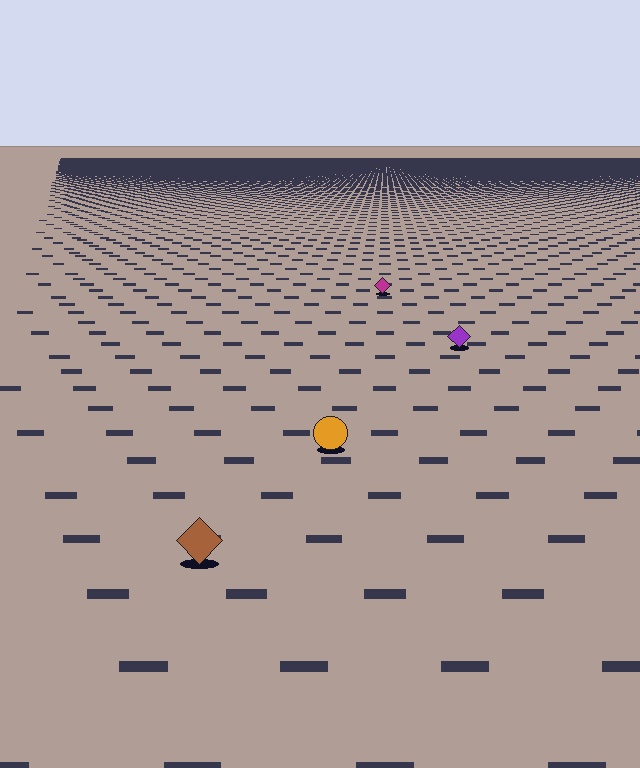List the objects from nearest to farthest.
From nearest to farthest: the brown diamond, the orange circle, the purple diamond, the magenta diamond.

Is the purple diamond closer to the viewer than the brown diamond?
No. The brown diamond is closer — you can tell from the texture gradient: the ground texture is coarser near it.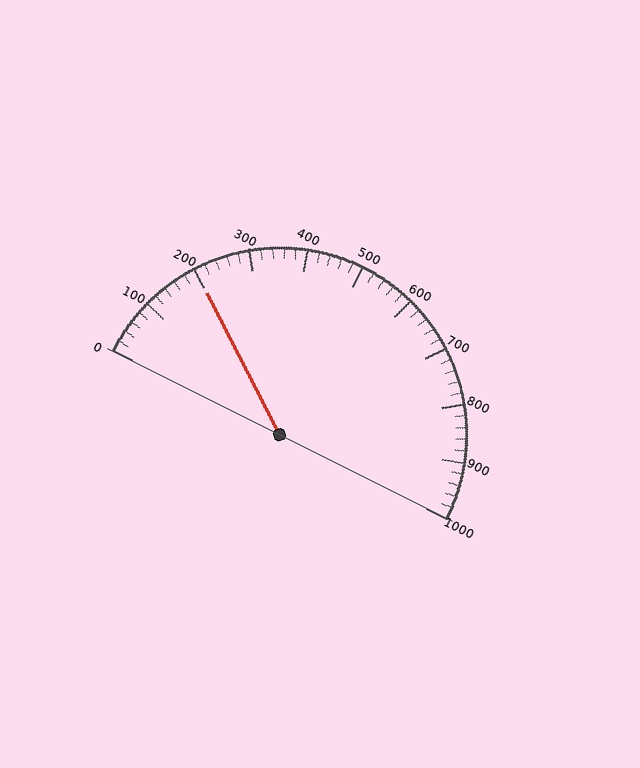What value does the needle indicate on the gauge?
The needle indicates approximately 200.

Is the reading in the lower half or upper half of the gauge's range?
The reading is in the lower half of the range (0 to 1000).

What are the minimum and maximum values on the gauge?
The gauge ranges from 0 to 1000.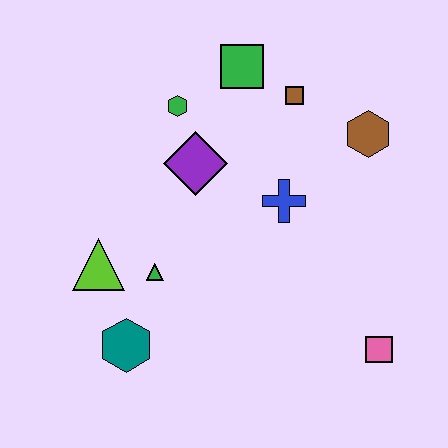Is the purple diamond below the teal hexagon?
No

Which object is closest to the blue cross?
The purple diamond is closest to the blue cross.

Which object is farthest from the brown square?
The teal hexagon is farthest from the brown square.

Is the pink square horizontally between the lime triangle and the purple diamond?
No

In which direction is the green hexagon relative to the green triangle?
The green hexagon is above the green triangle.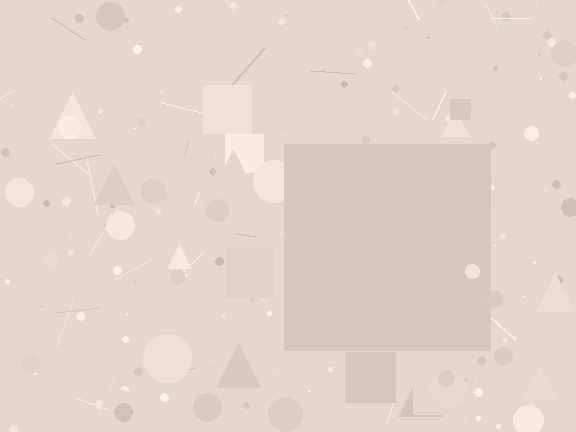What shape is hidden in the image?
A square is hidden in the image.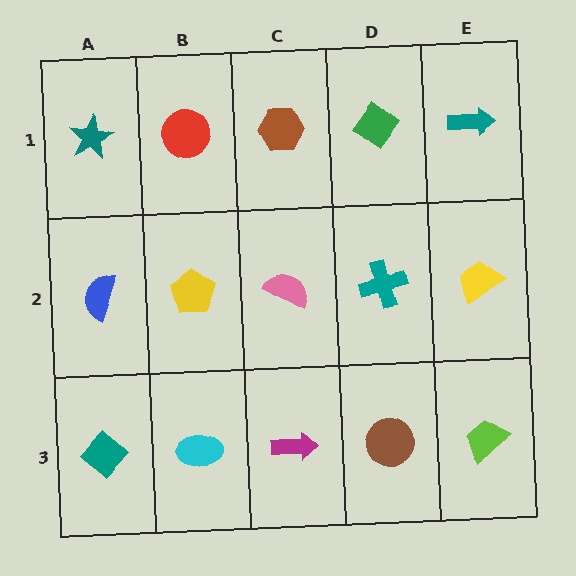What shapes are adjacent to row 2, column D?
A green diamond (row 1, column D), a brown circle (row 3, column D), a pink semicircle (row 2, column C), a yellow trapezoid (row 2, column E).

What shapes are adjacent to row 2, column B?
A red circle (row 1, column B), a cyan ellipse (row 3, column B), a blue semicircle (row 2, column A), a pink semicircle (row 2, column C).